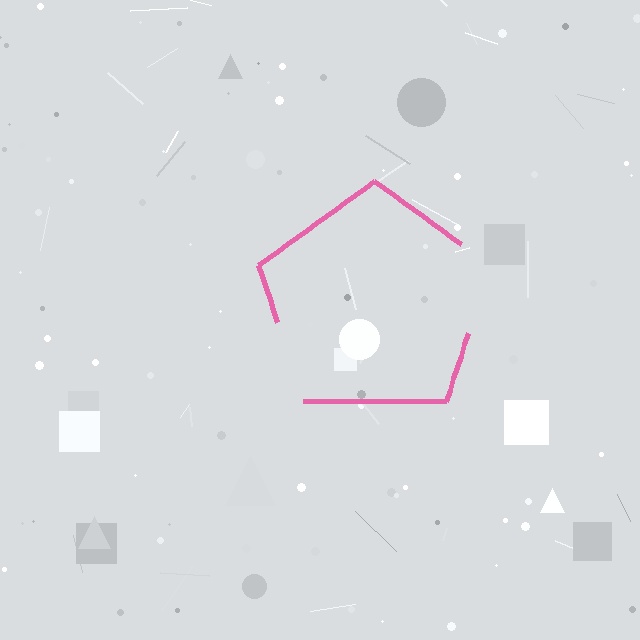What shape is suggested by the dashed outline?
The dashed outline suggests a pentagon.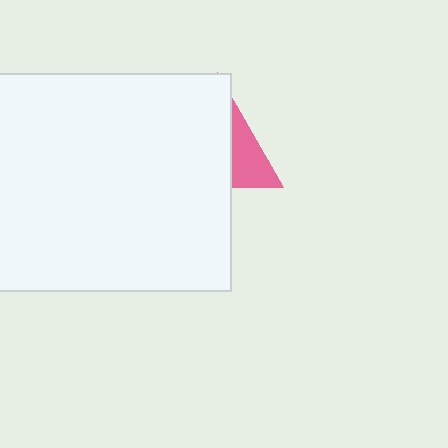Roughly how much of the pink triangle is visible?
A small part of it is visible (roughly 31%).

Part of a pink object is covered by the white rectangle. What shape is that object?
It is a triangle.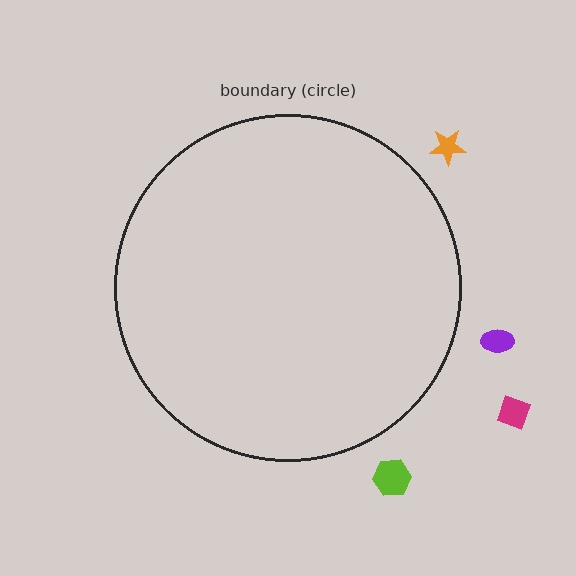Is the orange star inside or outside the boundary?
Outside.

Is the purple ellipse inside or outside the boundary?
Outside.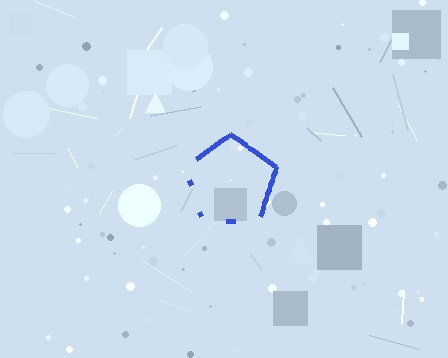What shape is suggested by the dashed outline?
The dashed outline suggests a pentagon.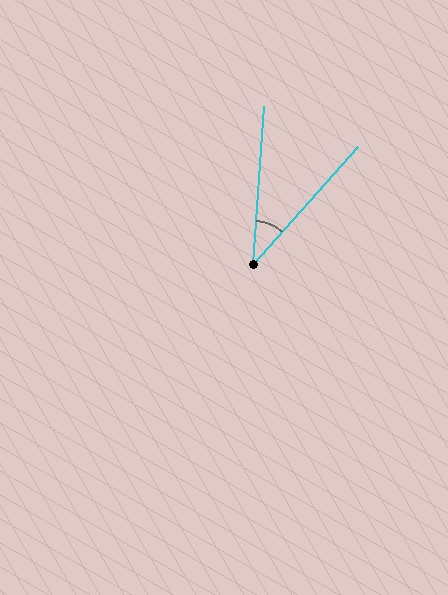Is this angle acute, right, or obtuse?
It is acute.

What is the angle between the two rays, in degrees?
Approximately 38 degrees.